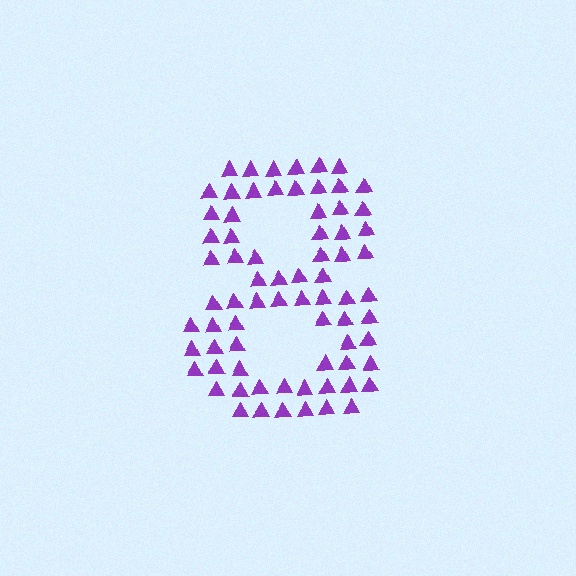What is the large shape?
The large shape is the digit 8.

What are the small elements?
The small elements are triangles.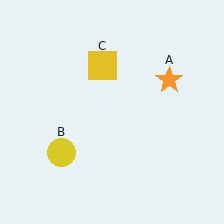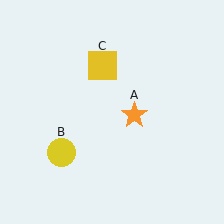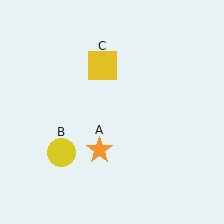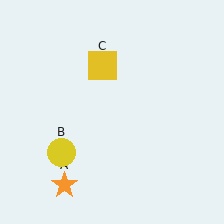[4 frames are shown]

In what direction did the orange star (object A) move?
The orange star (object A) moved down and to the left.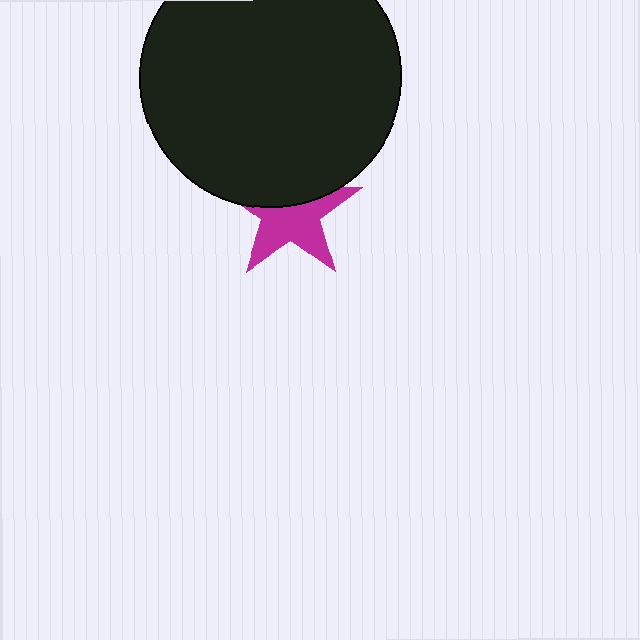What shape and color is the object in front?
The object in front is a black circle.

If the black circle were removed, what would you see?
You would see the complete magenta star.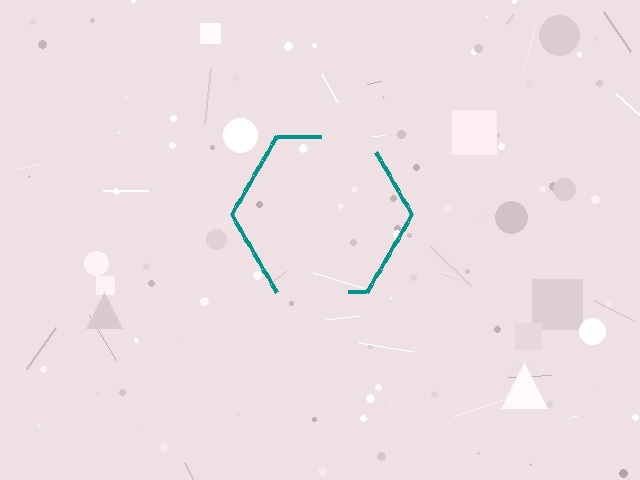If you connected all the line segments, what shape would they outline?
They would outline a hexagon.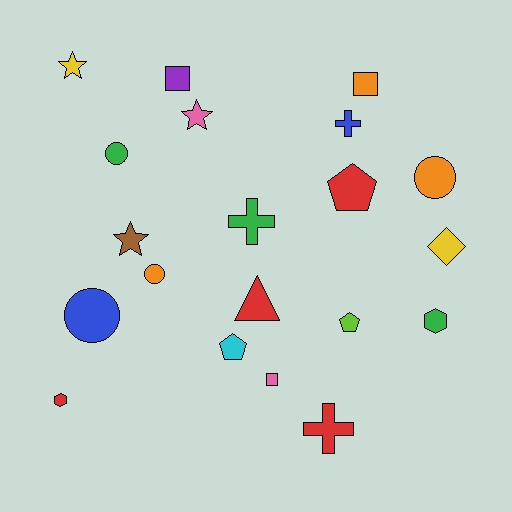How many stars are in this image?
There are 3 stars.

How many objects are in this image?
There are 20 objects.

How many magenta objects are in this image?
There are no magenta objects.